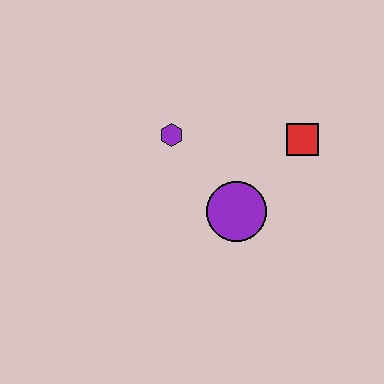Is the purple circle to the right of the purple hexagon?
Yes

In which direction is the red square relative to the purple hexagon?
The red square is to the right of the purple hexagon.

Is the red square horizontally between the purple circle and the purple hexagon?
No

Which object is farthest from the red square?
The purple hexagon is farthest from the red square.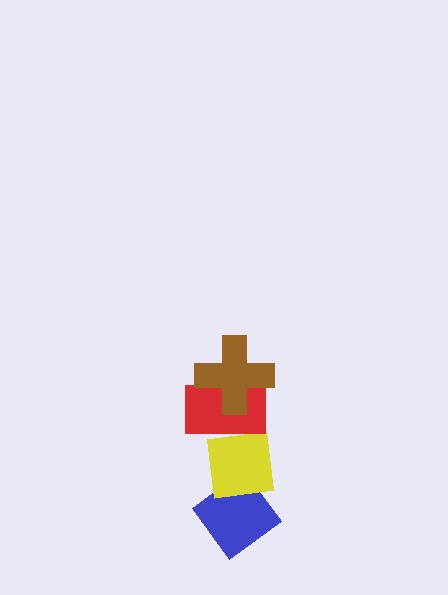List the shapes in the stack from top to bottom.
From top to bottom: the brown cross, the red rectangle, the yellow square, the blue diamond.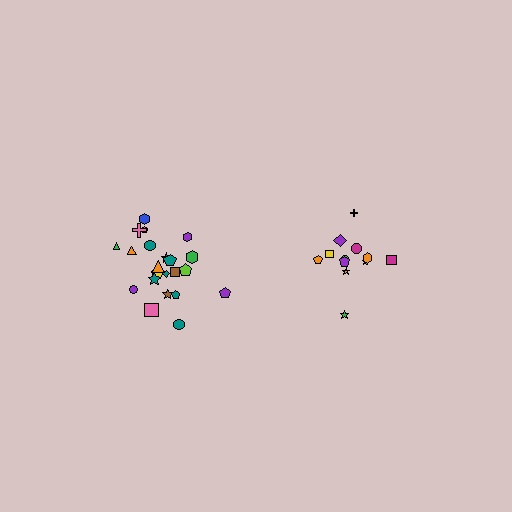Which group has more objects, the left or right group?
The left group.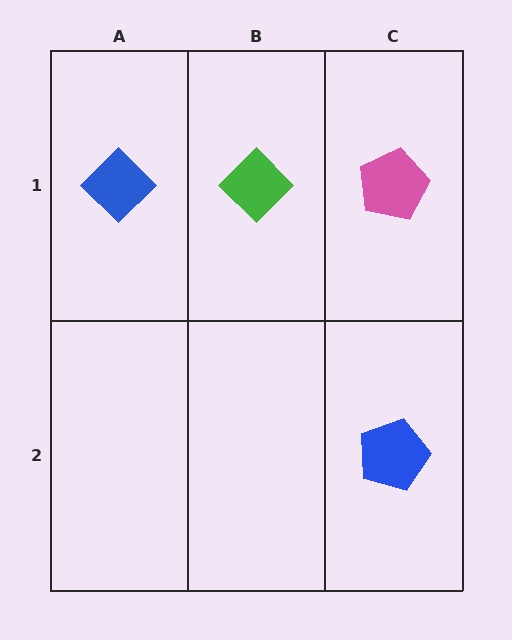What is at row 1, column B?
A green diamond.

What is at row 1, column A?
A blue diamond.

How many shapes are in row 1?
3 shapes.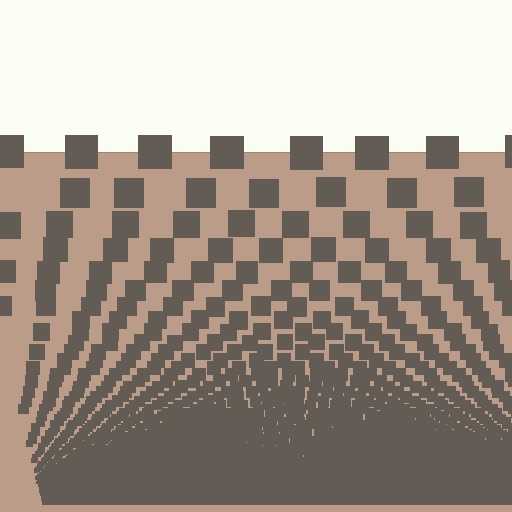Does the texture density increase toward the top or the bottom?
Density increases toward the bottom.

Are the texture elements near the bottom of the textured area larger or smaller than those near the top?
Smaller. The gradient is inverted — elements near the bottom are smaller and denser.